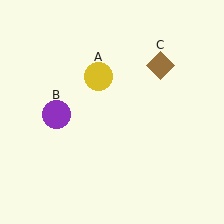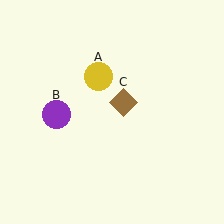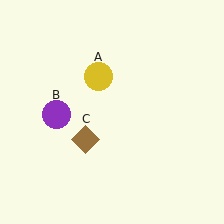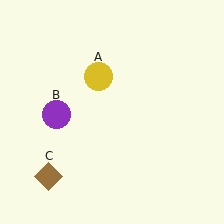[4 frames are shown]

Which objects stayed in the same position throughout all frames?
Yellow circle (object A) and purple circle (object B) remained stationary.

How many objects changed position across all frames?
1 object changed position: brown diamond (object C).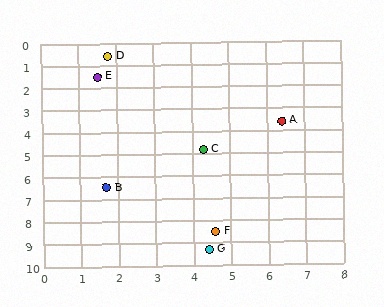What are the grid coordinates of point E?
Point E is at approximately (1.5, 1.5).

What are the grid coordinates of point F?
Point F is at approximately (4.6, 8.5).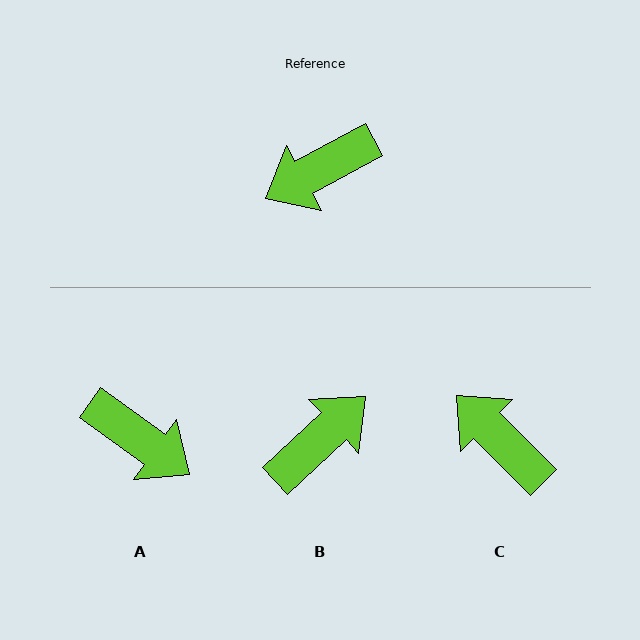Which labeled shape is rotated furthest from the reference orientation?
B, about 166 degrees away.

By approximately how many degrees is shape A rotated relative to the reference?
Approximately 116 degrees counter-clockwise.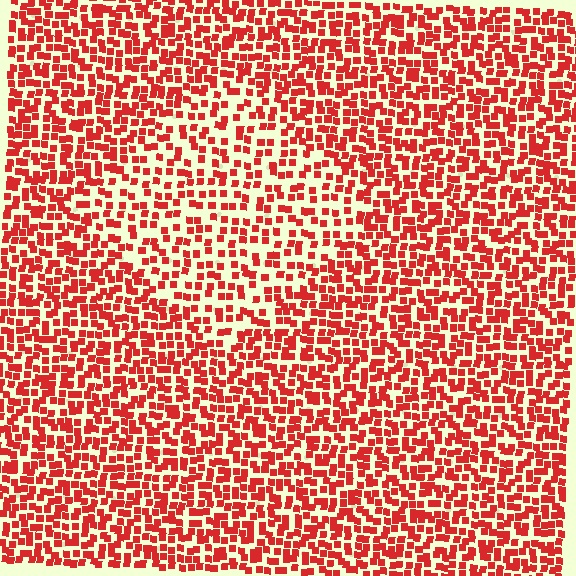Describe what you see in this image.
The image contains small red elements arranged at two different densities. A diamond-shaped region is visible where the elements are less densely packed than the surrounding area.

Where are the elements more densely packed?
The elements are more densely packed outside the diamond boundary.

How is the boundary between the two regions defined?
The boundary is defined by a change in element density (approximately 1.6x ratio). All elements are the same color, size, and shape.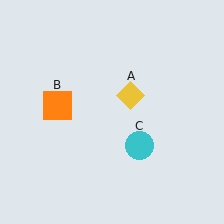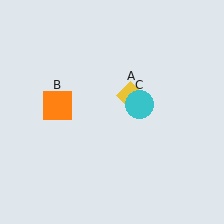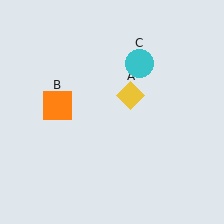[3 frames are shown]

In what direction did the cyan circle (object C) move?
The cyan circle (object C) moved up.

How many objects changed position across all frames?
1 object changed position: cyan circle (object C).